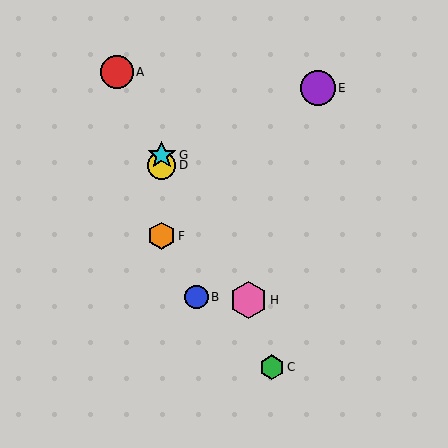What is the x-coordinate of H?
Object H is at x≈249.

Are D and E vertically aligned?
No, D is at x≈162 and E is at x≈318.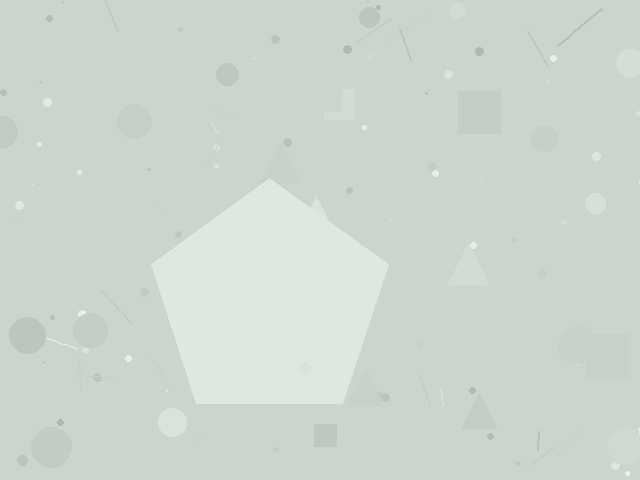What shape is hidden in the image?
A pentagon is hidden in the image.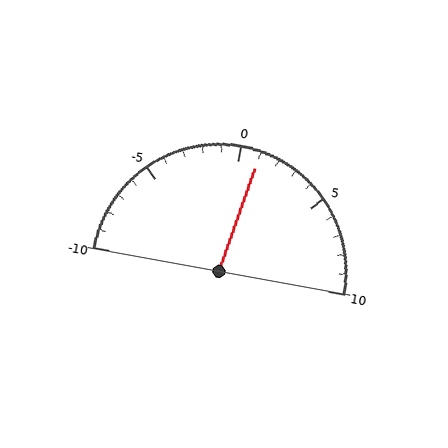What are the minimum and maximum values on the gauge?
The gauge ranges from -10 to 10.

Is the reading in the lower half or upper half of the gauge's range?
The reading is in the upper half of the range (-10 to 10).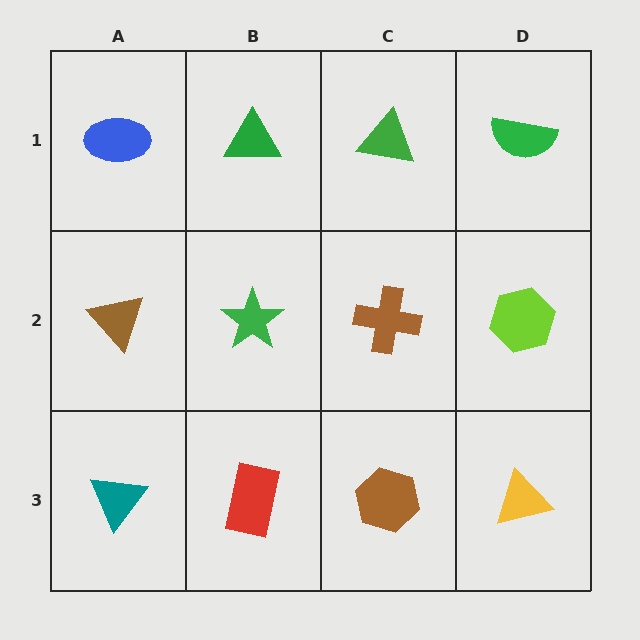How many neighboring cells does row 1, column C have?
3.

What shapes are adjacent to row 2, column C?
A green triangle (row 1, column C), a brown hexagon (row 3, column C), a green star (row 2, column B), a lime hexagon (row 2, column D).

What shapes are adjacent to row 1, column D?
A lime hexagon (row 2, column D), a green triangle (row 1, column C).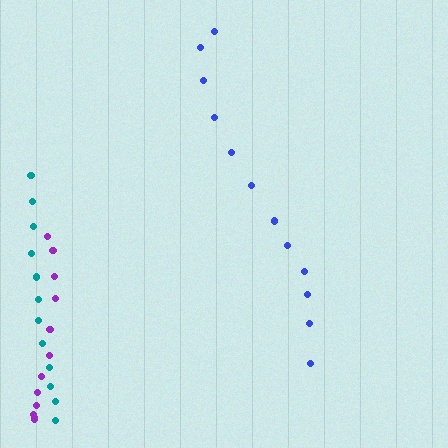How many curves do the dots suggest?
There are 3 distinct paths.